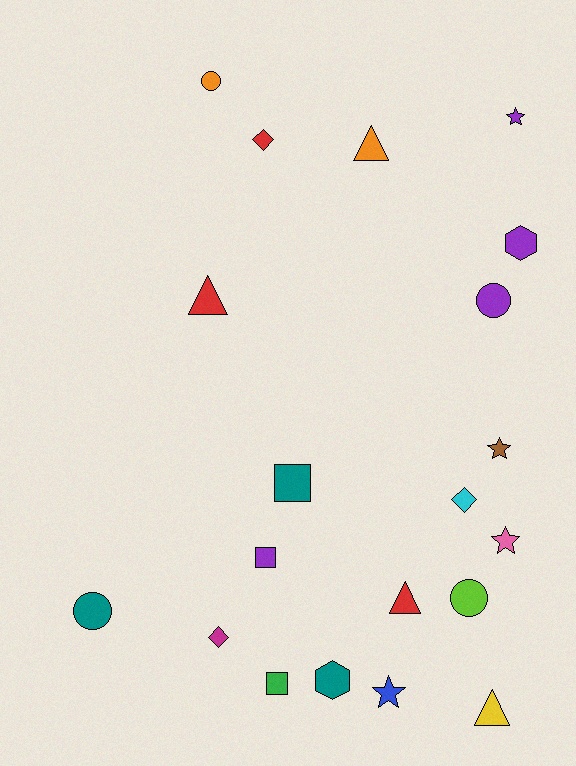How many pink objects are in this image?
There is 1 pink object.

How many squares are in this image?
There are 3 squares.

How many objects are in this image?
There are 20 objects.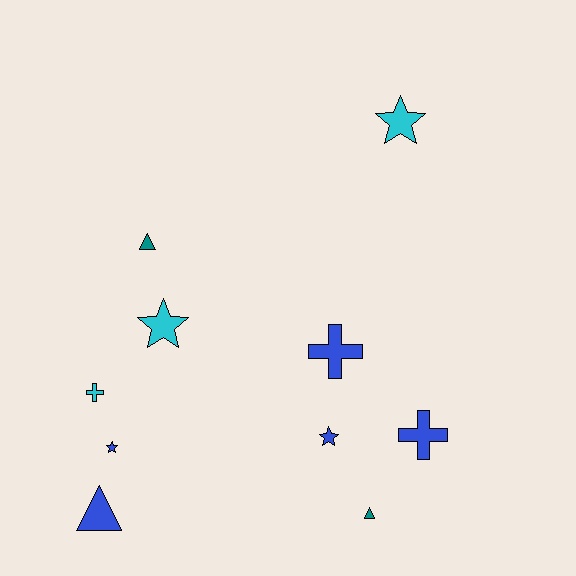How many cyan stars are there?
There are 2 cyan stars.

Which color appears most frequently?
Blue, with 5 objects.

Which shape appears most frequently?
Star, with 4 objects.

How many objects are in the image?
There are 10 objects.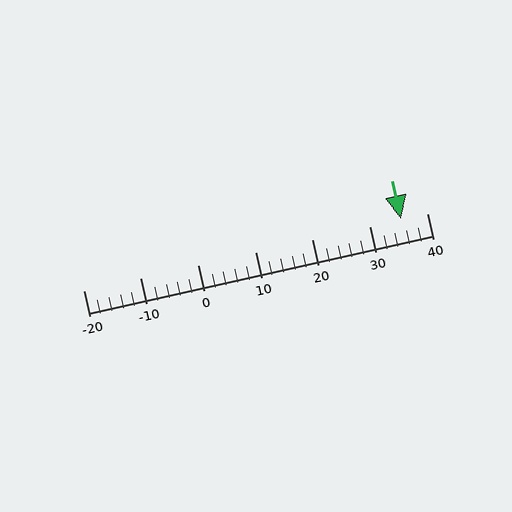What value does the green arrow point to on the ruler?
The green arrow points to approximately 35.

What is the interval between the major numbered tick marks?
The major tick marks are spaced 10 units apart.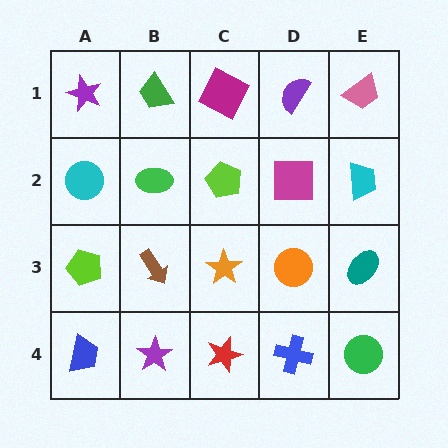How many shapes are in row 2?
5 shapes.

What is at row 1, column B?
A green trapezoid.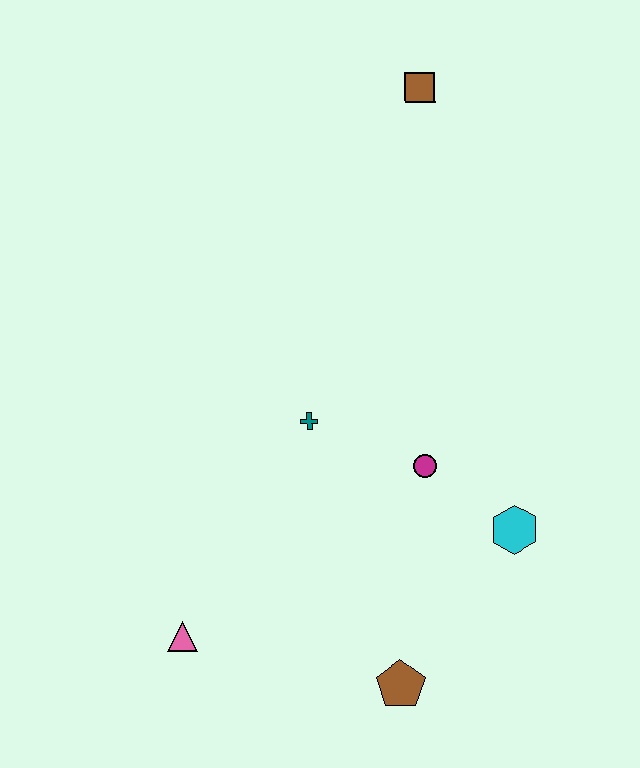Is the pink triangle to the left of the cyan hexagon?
Yes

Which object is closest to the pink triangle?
The brown pentagon is closest to the pink triangle.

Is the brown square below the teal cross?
No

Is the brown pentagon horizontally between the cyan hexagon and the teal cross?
Yes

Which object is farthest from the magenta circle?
The brown square is farthest from the magenta circle.